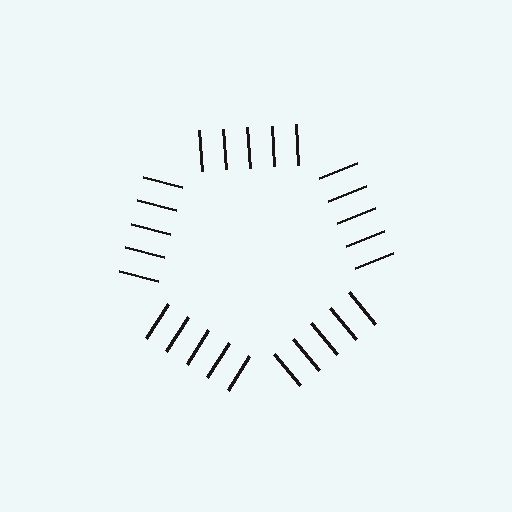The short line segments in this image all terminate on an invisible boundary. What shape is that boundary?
An illusory pentagon — the line segments terminate on its edges but no continuous stroke is drawn.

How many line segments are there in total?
25 — 5 along each of the 5 edges.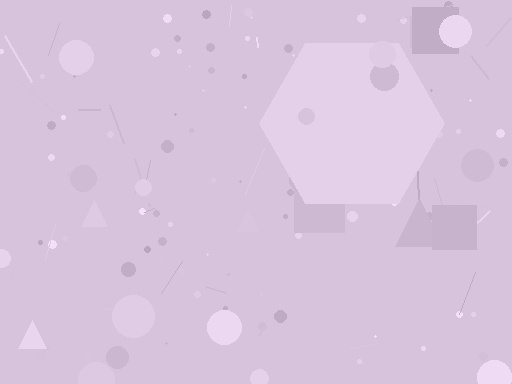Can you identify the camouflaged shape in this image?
The camouflaged shape is a hexagon.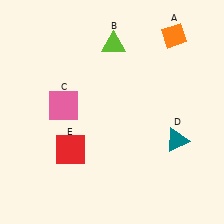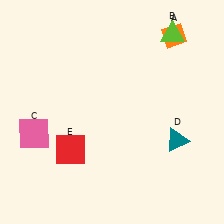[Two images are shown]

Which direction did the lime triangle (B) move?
The lime triangle (B) moved right.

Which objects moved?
The objects that moved are: the lime triangle (B), the pink square (C).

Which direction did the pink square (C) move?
The pink square (C) moved left.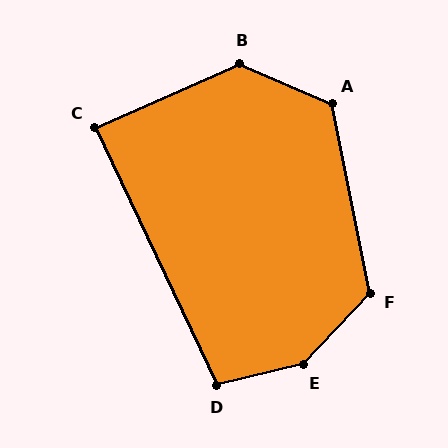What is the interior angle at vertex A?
Approximately 125 degrees (obtuse).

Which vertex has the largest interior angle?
E, at approximately 146 degrees.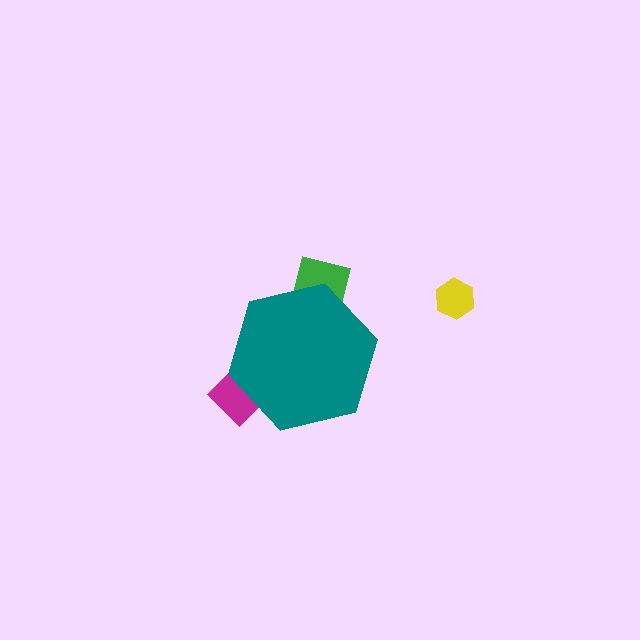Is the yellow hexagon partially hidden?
No, the yellow hexagon is fully visible.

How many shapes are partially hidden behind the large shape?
2 shapes are partially hidden.